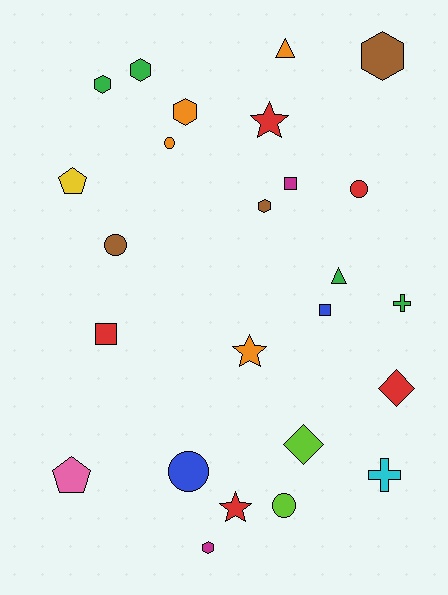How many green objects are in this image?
There are 4 green objects.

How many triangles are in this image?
There are 2 triangles.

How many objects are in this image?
There are 25 objects.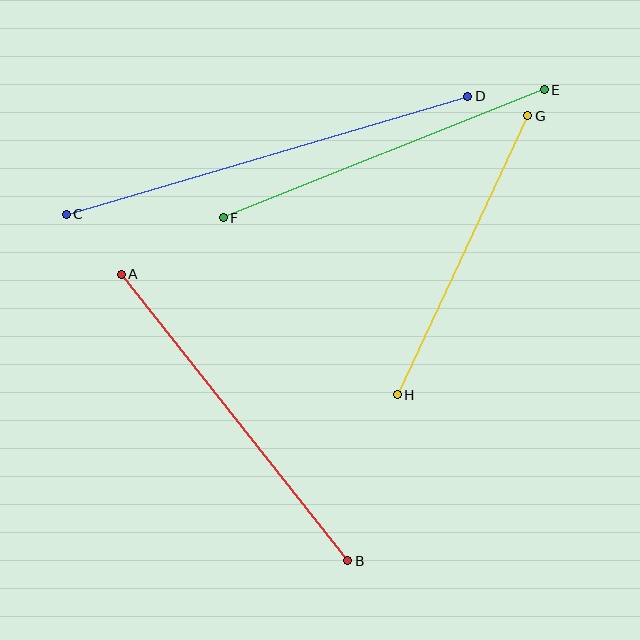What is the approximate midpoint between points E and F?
The midpoint is at approximately (384, 154) pixels.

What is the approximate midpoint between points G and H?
The midpoint is at approximately (462, 255) pixels.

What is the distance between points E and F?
The distance is approximately 346 pixels.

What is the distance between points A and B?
The distance is approximately 365 pixels.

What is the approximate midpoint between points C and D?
The midpoint is at approximately (267, 155) pixels.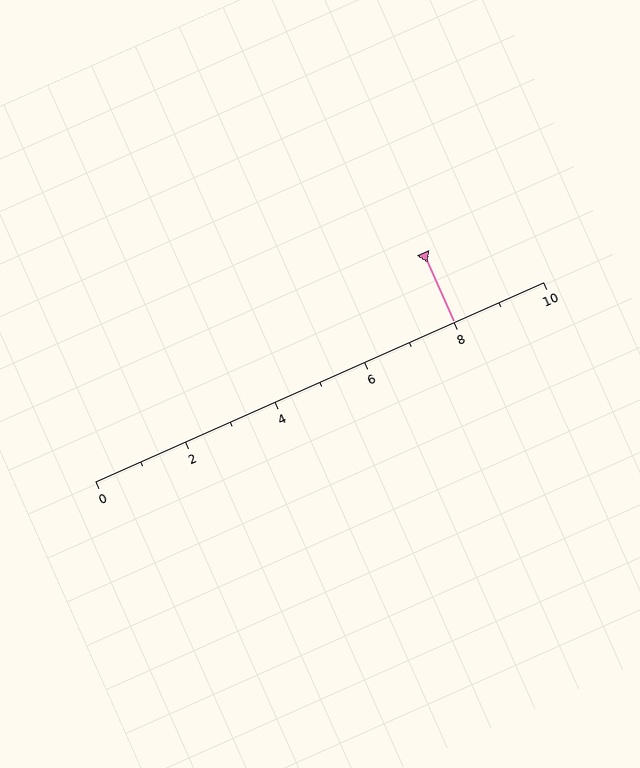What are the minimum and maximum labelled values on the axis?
The axis runs from 0 to 10.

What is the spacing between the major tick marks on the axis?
The major ticks are spaced 2 apart.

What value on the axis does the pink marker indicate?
The marker indicates approximately 8.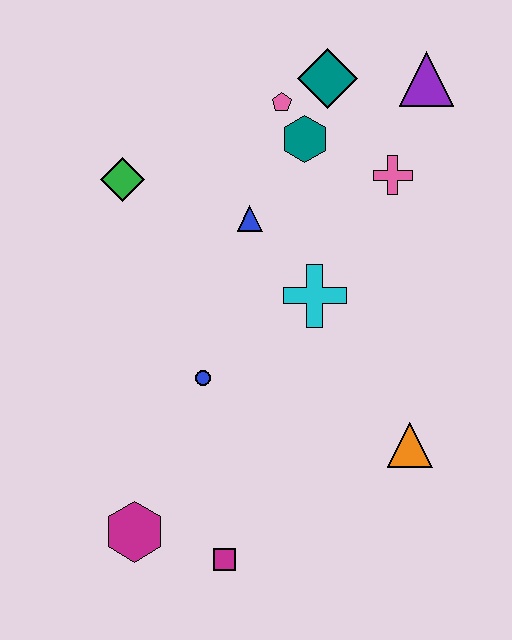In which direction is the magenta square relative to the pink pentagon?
The magenta square is below the pink pentagon.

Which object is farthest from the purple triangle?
The magenta hexagon is farthest from the purple triangle.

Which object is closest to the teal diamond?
The pink pentagon is closest to the teal diamond.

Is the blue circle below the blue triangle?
Yes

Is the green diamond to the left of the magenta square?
Yes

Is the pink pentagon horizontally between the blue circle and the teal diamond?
Yes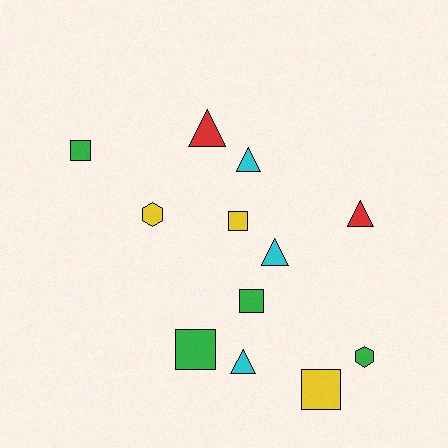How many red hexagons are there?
There are no red hexagons.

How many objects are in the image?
There are 12 objects.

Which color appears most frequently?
Green, with 4 objects.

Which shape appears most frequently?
Triangle, with 5 objects.